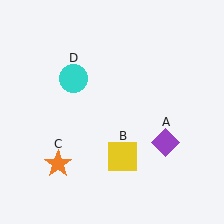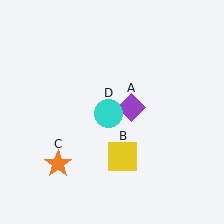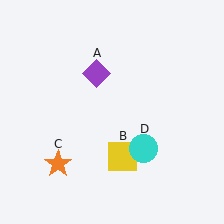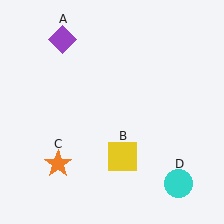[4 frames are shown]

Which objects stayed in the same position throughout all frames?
Yellow square (object B) and orange star (object C) remained stationary.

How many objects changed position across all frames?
2 objects changed position: purple diamond (object A), cyan circle (object D).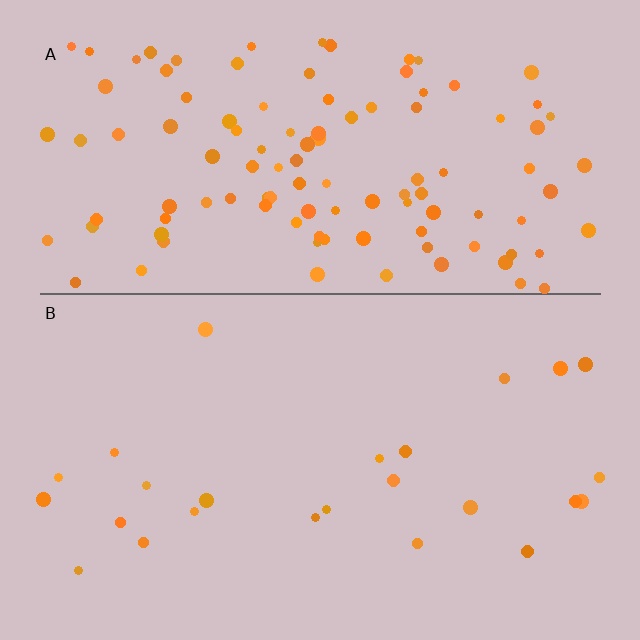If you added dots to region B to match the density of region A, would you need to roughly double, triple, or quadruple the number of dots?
Approximately quadruple.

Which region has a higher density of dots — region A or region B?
A (the top).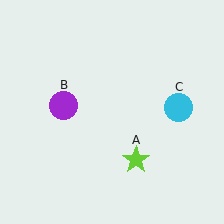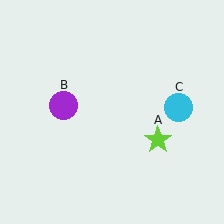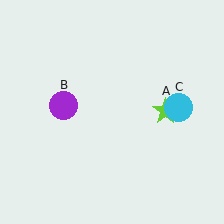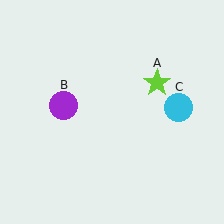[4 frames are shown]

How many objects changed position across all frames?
1 object changed position: lime star (object A).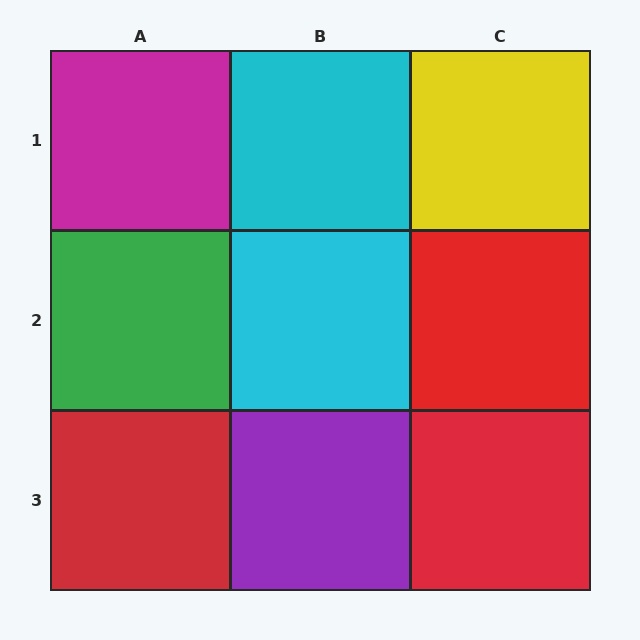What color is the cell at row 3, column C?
Red.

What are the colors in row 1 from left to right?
Magenta, cyan, yellow.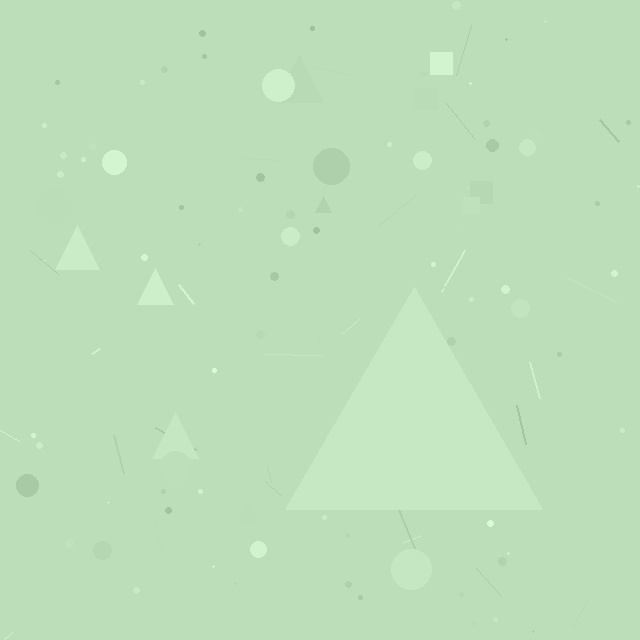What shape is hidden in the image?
A triangle is hidden in the image.